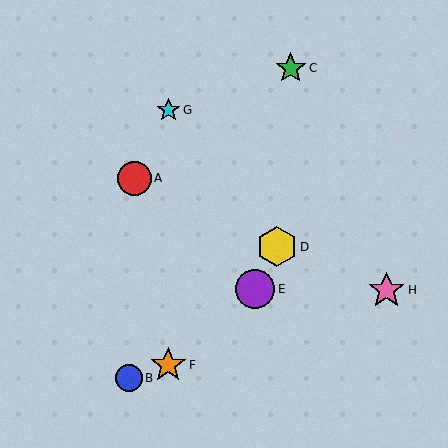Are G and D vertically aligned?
No, G is at x≈168 and D is at x≈277.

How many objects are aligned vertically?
2 objects (F, G) are aligned vertically.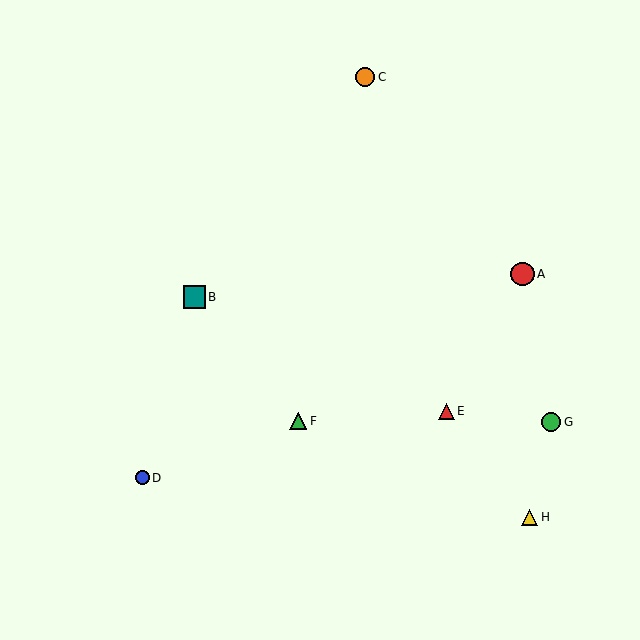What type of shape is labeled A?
Shape A is a red circle.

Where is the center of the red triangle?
The center of the red triangle is at (446, 411).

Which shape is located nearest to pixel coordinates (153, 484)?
The blue circle (labeled D) at (142, 478) is nearest to that location.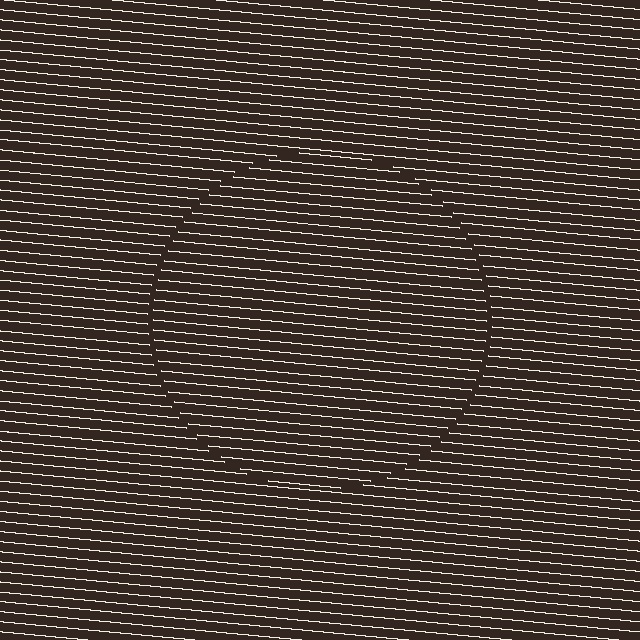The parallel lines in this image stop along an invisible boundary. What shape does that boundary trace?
An illusory circle. The interior of the shape contains the same grating, shifted by half a period — the contour is defined by the phase discontinuity where line-ends from the inner and outer gratings abut.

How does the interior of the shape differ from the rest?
The interior of the shape contains the same grating, shifted by half a period — the contour is defined by the phase discontinuity where line-ends from the inner and outer gratings abut.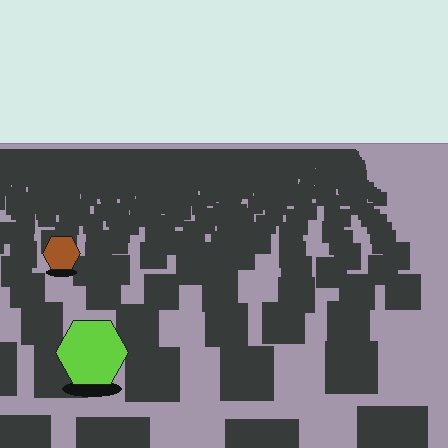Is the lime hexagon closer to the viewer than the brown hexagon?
Yes. The lime hexagon is closer — you can tell from the texture gradient: the ground texture is coarser near it.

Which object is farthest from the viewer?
The brown hexagon is farthest from the viewer. It appears smaller and the ground texture around it is denser.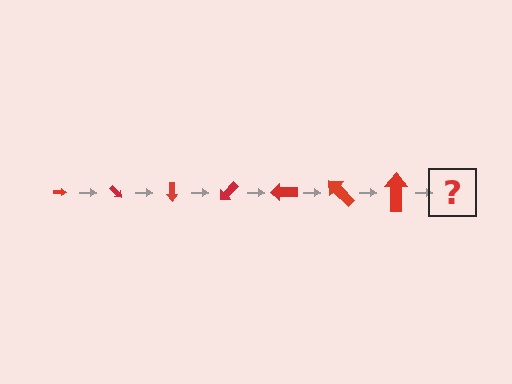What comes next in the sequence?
The next element should be an arrow, larger than the previous one and rotated 315 degrees from the start.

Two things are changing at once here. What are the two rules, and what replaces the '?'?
The two rules are that the arrow grows larger each step and it rotates 45 degrees each step. The '?' should be an arrow, larger than the previous one and rotated 315 degrees from the start.